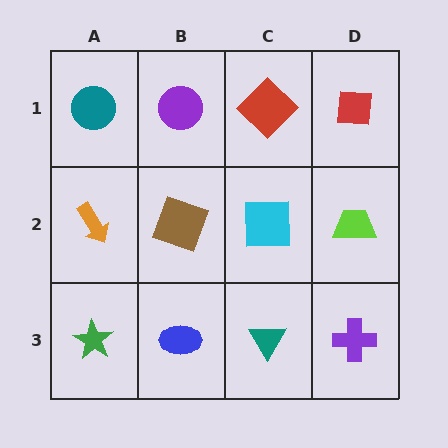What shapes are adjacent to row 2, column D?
A red square (row 1, column D), a purple cross (row 3, column D), a cyan square (row 2, column C).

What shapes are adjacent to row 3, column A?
An orange arrow (row 2, column A), a blue ellipse (row 3, column B).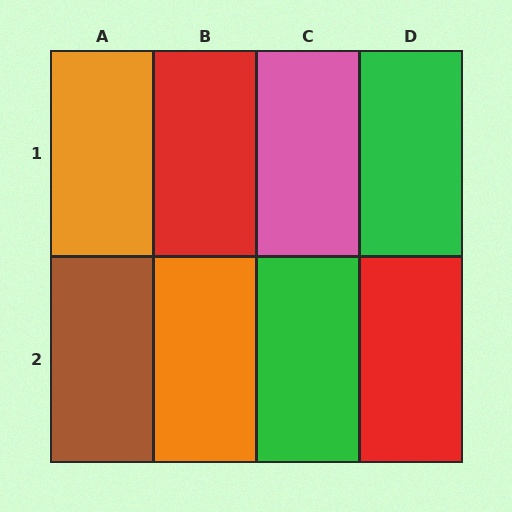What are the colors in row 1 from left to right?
Orange, red, pink, green.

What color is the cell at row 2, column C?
Green.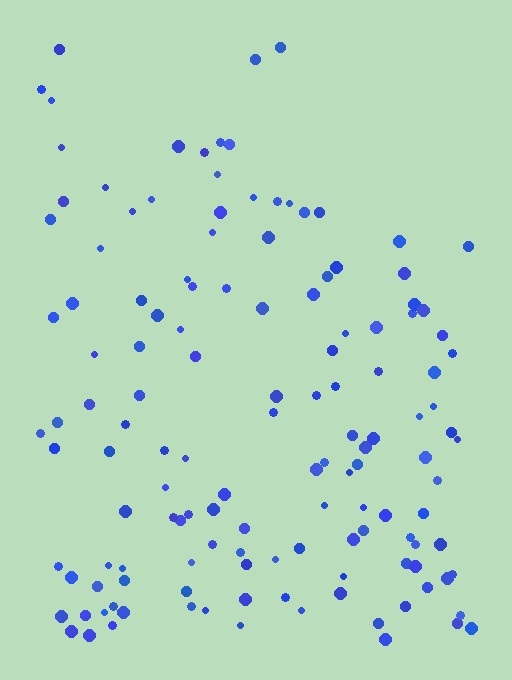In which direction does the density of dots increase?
From top to bottom, with the bottom side densest.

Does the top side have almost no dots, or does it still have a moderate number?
Still a moderate number, just noticeably fewer than the bottom.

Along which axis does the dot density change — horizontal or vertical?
Vertical.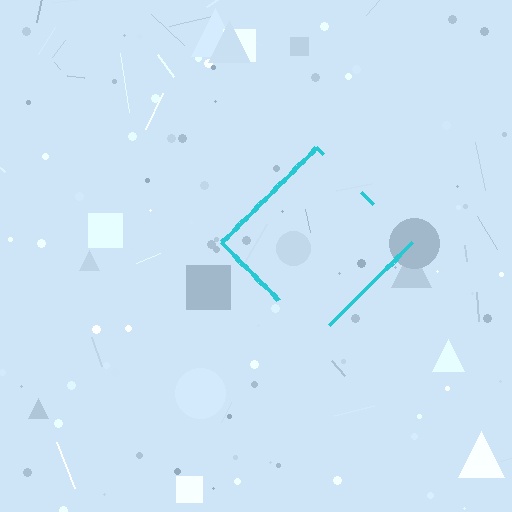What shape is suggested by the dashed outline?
The dashed outline suggests a diamond.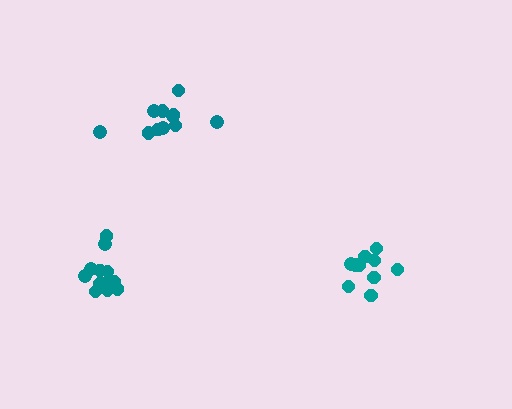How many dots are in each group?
Group 1: 11 dots, Group 2: 12 dots, Group 3: 10 dots (33 total).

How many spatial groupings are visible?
There are 3 spatial groupings.